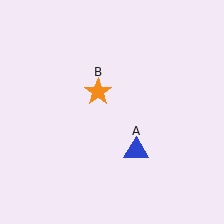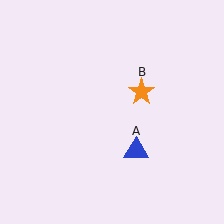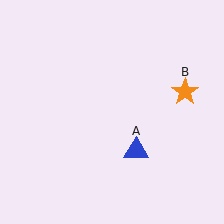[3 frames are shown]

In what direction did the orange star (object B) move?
The orange star (object B) moved right.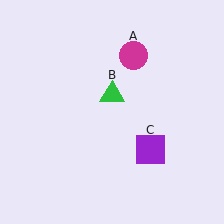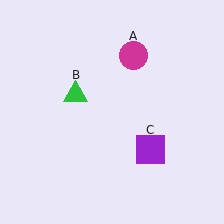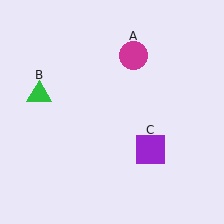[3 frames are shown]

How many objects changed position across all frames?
1 object changed position: green triangle (object B).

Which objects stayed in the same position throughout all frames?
Magenta circle (object A) and purple square (object C) remained stationary.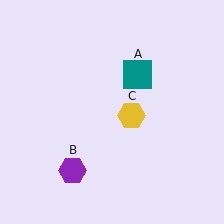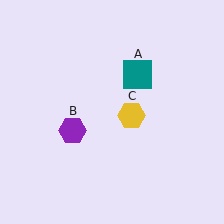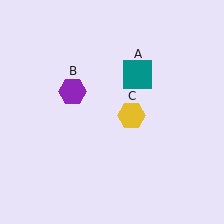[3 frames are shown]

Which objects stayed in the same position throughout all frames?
Teal square (object A) and yellow hexagon (object C) remained stationary.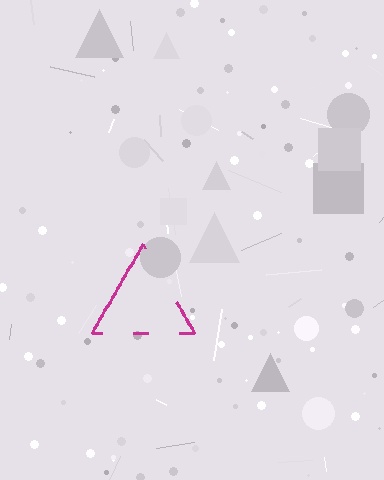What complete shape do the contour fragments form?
The contour fragments form a triangle.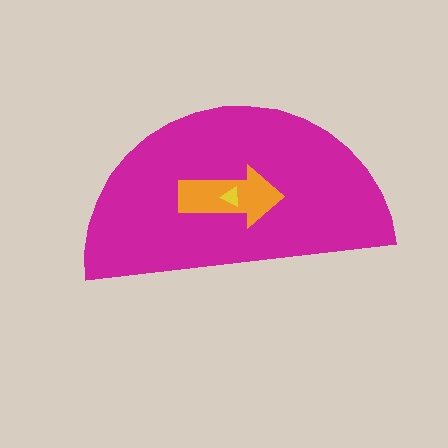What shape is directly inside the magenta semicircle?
The orange arrow.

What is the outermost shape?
The magenta semicircle.